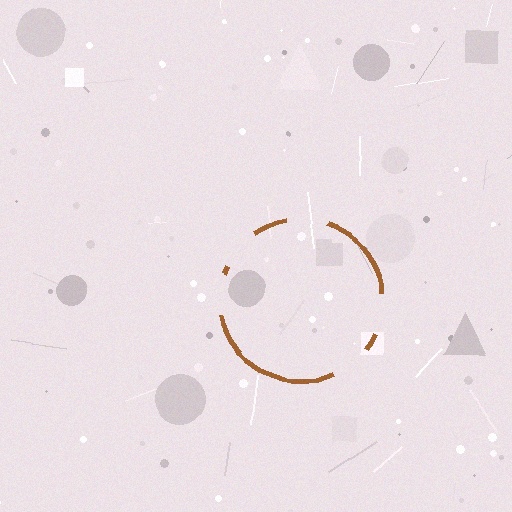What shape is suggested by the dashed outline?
The dashed outline suggests a circle.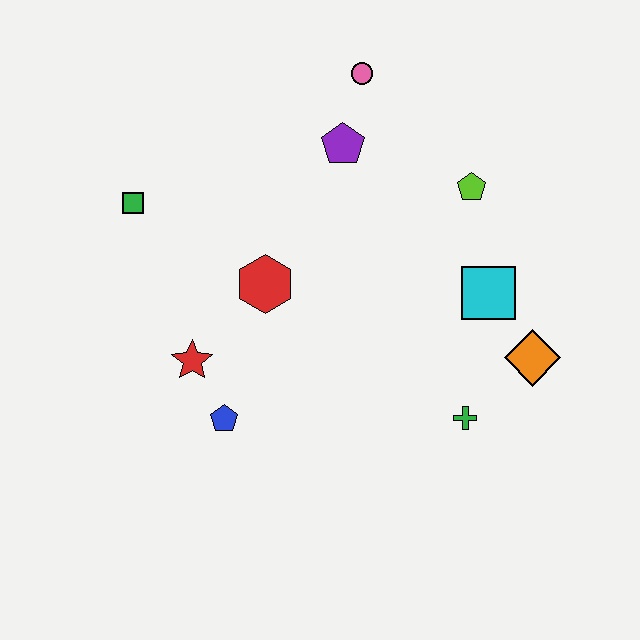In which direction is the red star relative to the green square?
The red star is below the green square.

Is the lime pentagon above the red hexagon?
Yes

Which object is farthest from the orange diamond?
The green square is farthest from the orange diamond.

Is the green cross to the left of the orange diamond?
Yes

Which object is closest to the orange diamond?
The cyan square is closest to the orange diamond.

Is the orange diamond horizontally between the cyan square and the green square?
No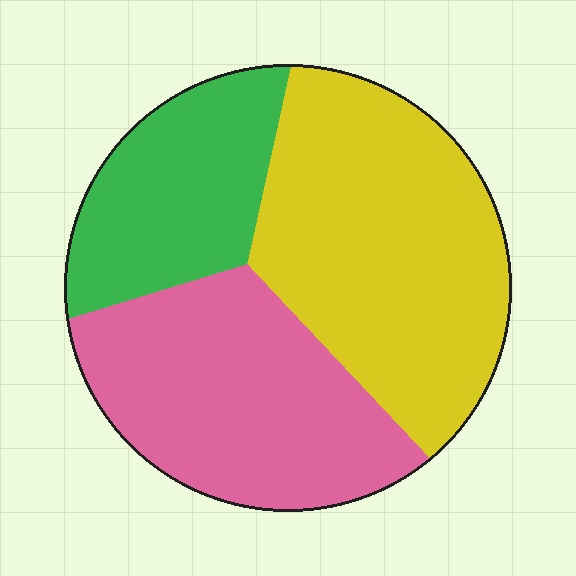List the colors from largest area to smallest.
From largest to smallest: yellow, pink, green.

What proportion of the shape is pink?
Pink covers 35% of the shape.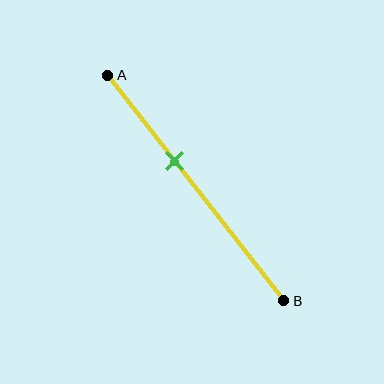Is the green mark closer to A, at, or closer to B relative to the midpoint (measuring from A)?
The green mark is closer to point A than the midpoint of segment AB.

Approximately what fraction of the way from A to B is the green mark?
The green mark is approximately 40% of the way from A to B.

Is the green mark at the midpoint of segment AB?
No, the mark is at about 40% from A, not at the 50% midpoint.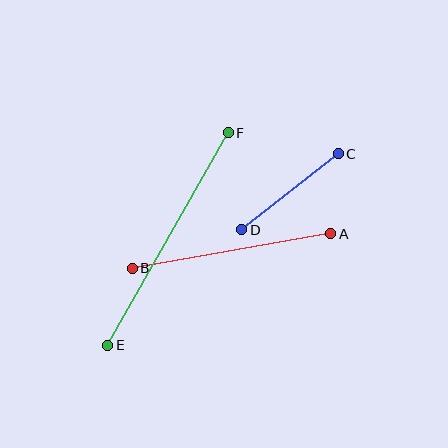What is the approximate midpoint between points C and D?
The midpoint is at approximately (290, 192) pixels.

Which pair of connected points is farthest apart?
Points E and F are farthest apart.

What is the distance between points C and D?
The distance is approximately 123 pixels.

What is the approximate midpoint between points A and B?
The midpoint is at approximately (232, 251) pixels.